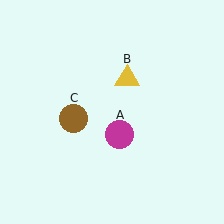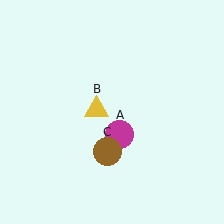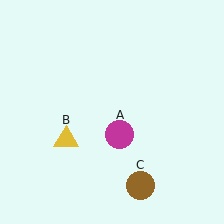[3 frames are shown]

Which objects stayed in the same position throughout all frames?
Magenta circle (object A) remained stationary.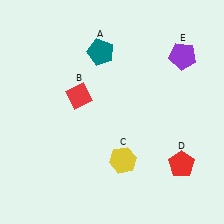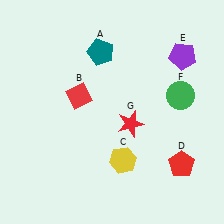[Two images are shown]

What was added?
A green circle (F), a red star (G) were added in Image 2.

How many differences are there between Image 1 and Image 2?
There are 2 differences between the two images.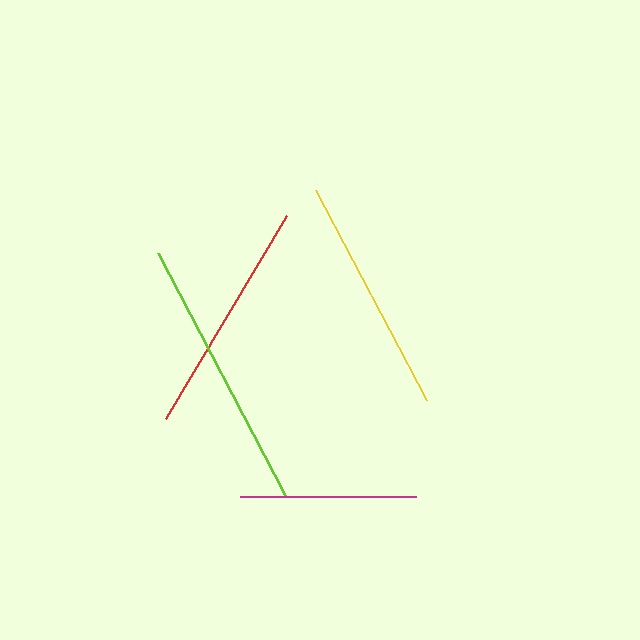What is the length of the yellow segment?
The yellow segment is approximately 237 pixels long.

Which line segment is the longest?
The lime line is the longest at approximately 273 pixels.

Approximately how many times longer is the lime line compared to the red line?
The lime line is approximately 1.2 times the length of the red line.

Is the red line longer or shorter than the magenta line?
The red line is longer than the magenta line.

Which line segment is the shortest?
The magenta line is the shortest at approximately 176 pixels.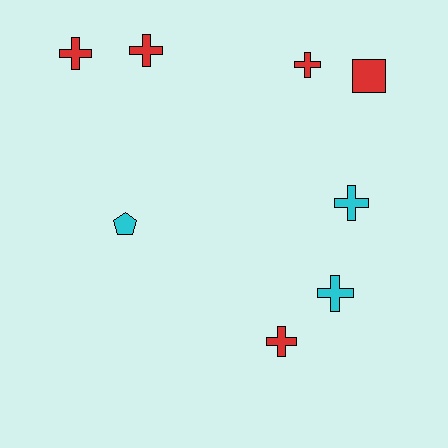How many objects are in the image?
There are 8 objects.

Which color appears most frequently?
Red, with 5 objects.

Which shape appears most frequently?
Cross, with 6 objects.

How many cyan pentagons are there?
There is 1 cyan pentagon.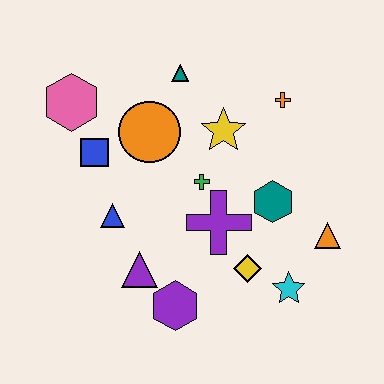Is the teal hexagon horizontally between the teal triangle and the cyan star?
Yes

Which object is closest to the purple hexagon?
The purple triangle is closest to the purple hexagon.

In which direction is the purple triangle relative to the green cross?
The purple triangle is below the green cross.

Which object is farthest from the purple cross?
The pink hexagon is farthest from the purple cross.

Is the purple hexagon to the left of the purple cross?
Yes